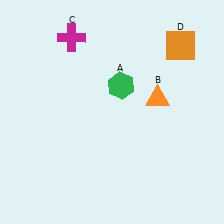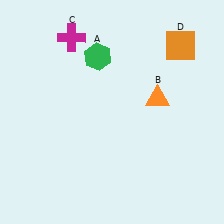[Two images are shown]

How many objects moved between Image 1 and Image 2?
1 object moved between the two images.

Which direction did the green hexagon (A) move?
The green hexagon (A) moved up.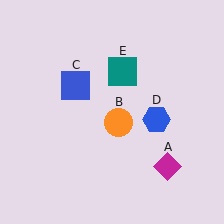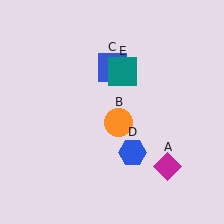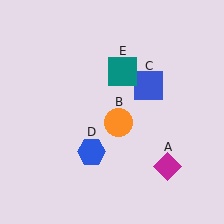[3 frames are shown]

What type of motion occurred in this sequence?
The blue square (object C), blue hexagon (object D) rotated clockwise around the center of the scene.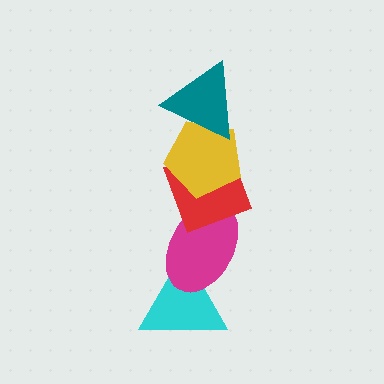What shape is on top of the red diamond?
The yellow pentagon is on top of the red diamond.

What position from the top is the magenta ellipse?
The magenta ellipse is 4th from the top.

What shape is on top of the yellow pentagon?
The teal triangle is on top of the yellow pentagon.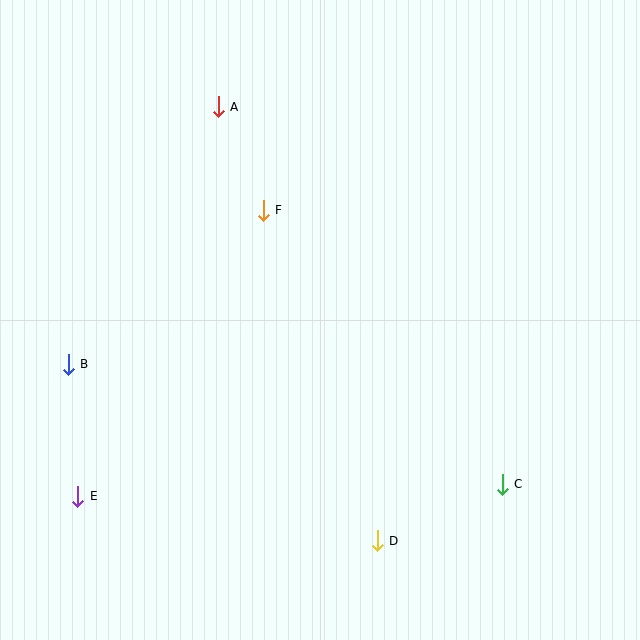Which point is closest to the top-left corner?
Point A is closest to the top-left corner.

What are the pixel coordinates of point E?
Point E is at (78, 496).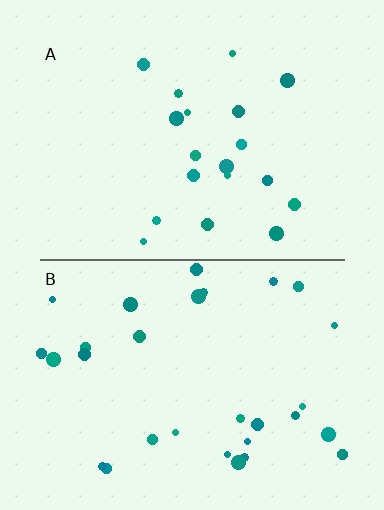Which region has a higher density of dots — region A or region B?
B (the bottom).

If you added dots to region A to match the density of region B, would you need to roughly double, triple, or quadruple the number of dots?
Approximately double.